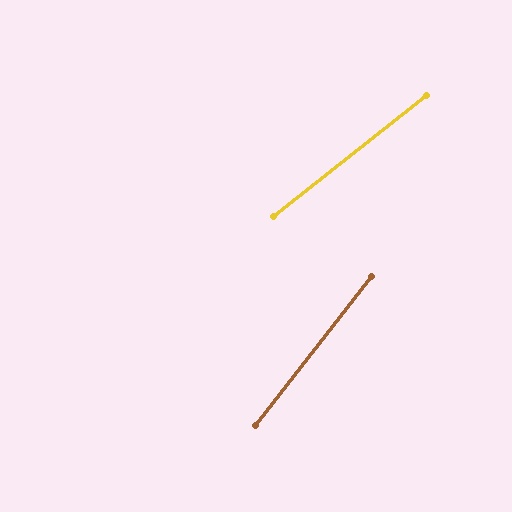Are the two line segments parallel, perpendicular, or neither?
Neither parallel nor perpendicular — they differ by about 14°.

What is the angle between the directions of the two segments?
Approximately 14 degrees.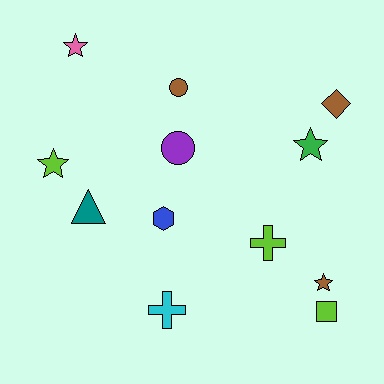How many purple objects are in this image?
There is 1 purple object.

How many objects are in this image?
There are 12 objects.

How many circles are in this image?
There are 2 circles.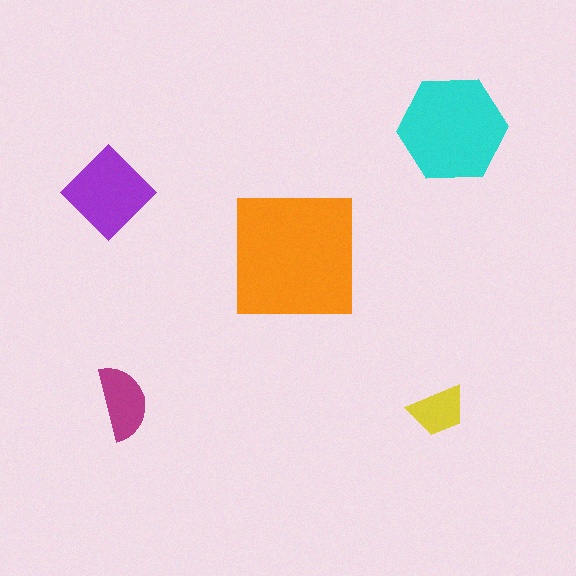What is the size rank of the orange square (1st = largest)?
1st.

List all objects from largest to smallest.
The orange square, the cyan hexagon, the purple diamond, the magenta semicircle, the yellow trapezoid.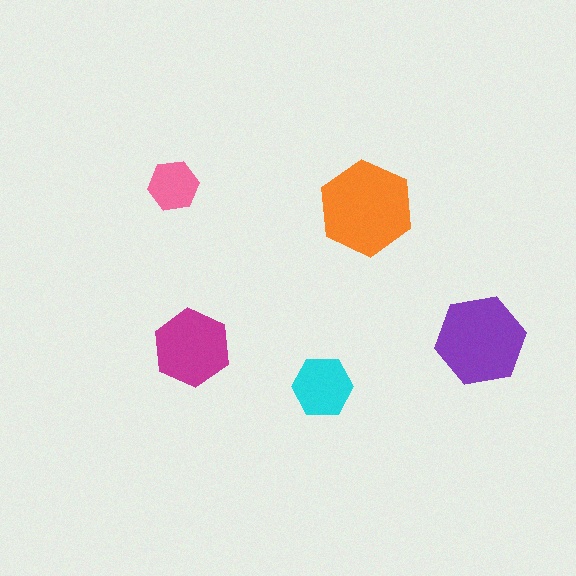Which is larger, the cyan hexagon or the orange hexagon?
The orange one.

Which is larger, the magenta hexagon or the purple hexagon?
The purple one.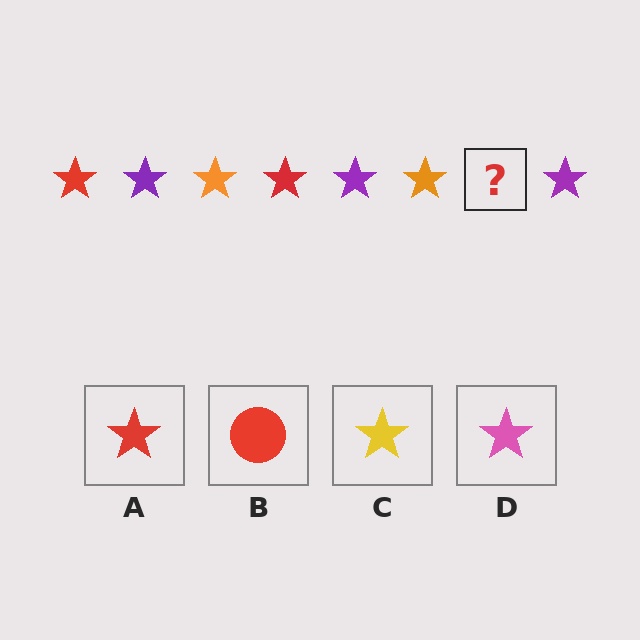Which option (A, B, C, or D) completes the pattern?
A.